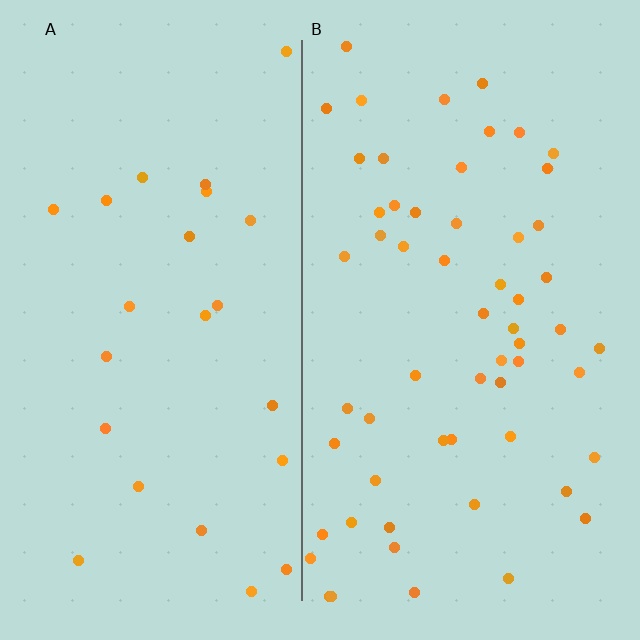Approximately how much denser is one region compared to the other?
Approximately 2.4× — region B over region A.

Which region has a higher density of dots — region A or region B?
B (the right).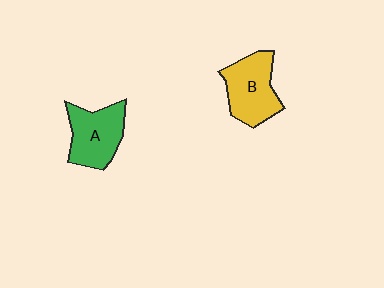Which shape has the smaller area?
Shape A (green).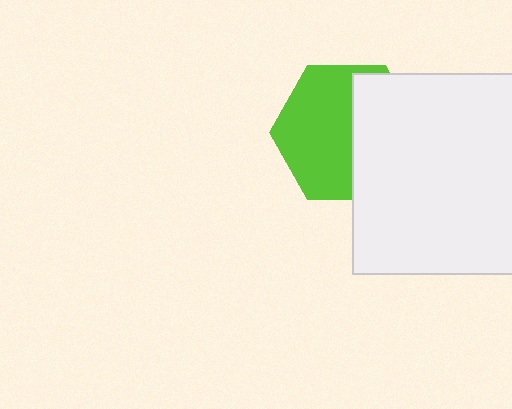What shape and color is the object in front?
The object in front is a white square.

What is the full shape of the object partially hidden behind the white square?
The partially hidden object is a lime hexagon.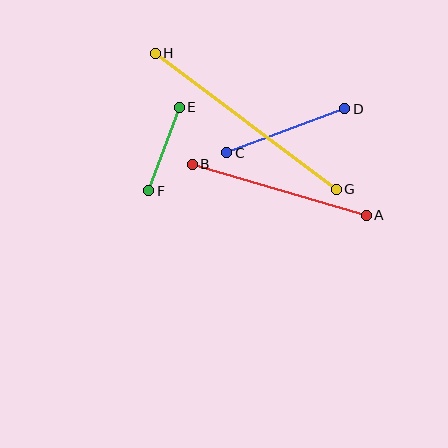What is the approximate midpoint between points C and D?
The midpoint is at approximately (286, 131) pixels.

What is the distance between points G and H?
The distance is approximately 226 pixels.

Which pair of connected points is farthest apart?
Points G and H are farthest apart.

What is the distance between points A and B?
The distance is approximately 181 pixels.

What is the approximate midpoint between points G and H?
The midpoint is at approximately (246, 121) pixels.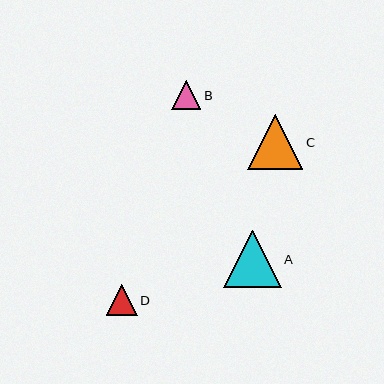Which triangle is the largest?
Triangle A is the largest with a size of approximately 57 pixels.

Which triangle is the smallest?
Triangle B is the smallest with a size of approximately 30 pixels.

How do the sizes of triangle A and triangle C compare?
Triangle A and triangle C are approximately the same size.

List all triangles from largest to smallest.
From largest to smallest: A, C, D, B.